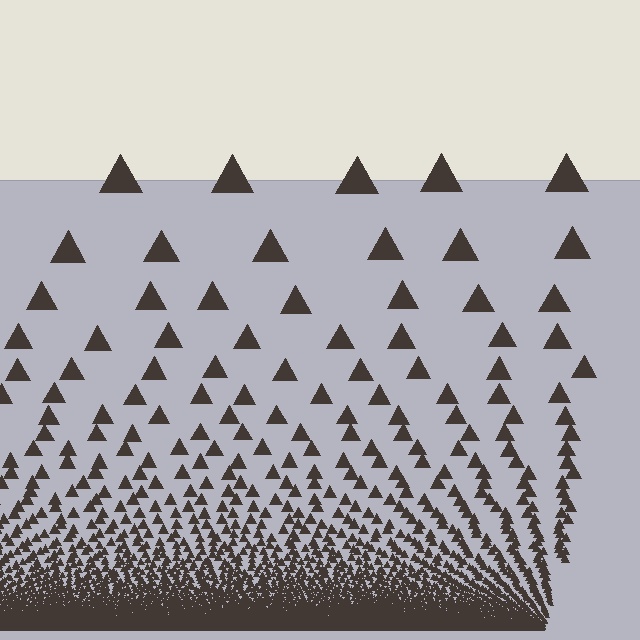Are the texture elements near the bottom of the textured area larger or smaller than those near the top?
Smaller. The gradient is inverted — elements near the bottom are smaller and denser.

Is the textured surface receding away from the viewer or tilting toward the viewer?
The surface appears to tilt toward the viewer. Texture elements get larger and sparser toward the top.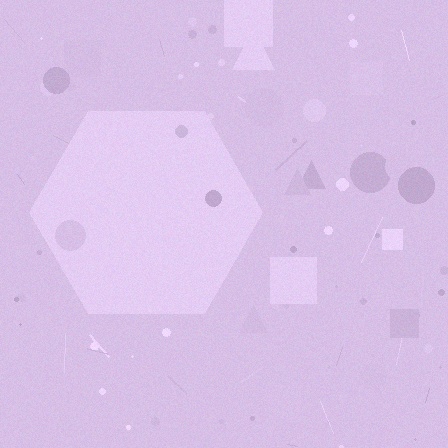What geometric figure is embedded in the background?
A hexagon is embedded in the background.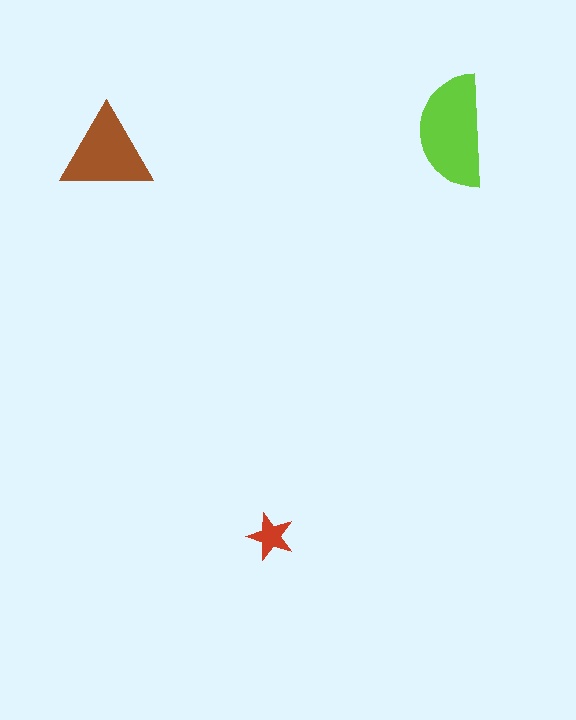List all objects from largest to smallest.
The lime semicircle, the brown triangle, the red star.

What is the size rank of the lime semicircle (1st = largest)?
1st.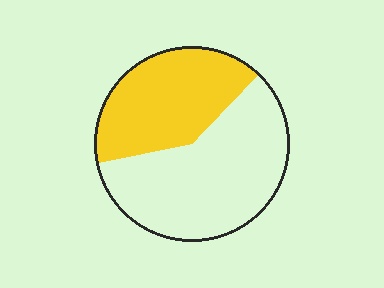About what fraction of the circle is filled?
About two fifths (2/5).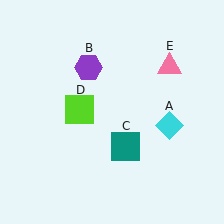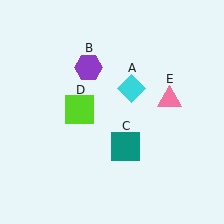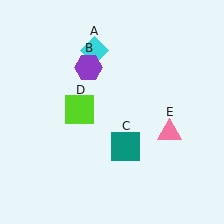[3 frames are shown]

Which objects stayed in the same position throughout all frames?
Purple hexagon (object B) and teal square (object C) and lime square (object D) remained stationary.